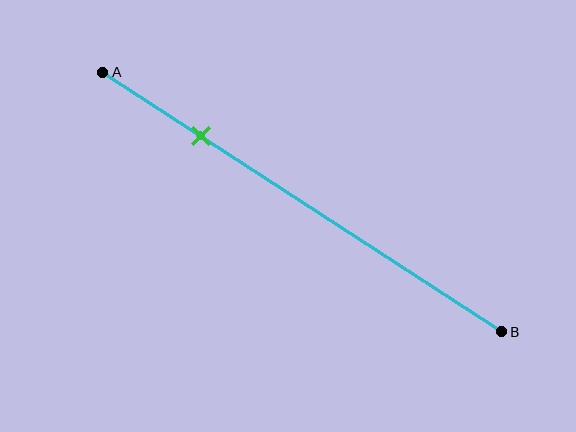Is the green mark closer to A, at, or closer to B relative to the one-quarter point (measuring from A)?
The green mark is approximately at the one-quarter point of segment AB.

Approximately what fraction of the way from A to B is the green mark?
The green mark is approximately 25% of the way from A to B.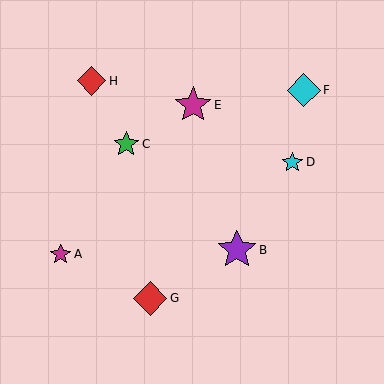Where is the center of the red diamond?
The center of the red diamond is at (91, 81).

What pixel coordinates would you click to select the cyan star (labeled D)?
Click at (292, 162) to select the cyan star D.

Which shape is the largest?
The purple star (labeled B) is the largest.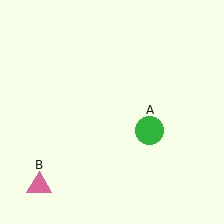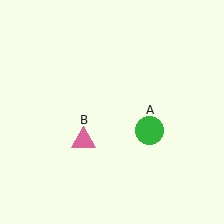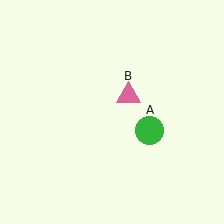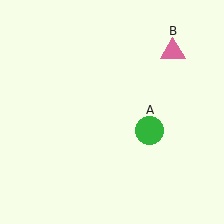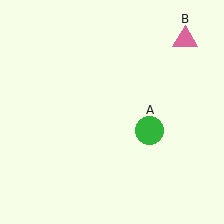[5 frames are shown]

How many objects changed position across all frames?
1 object changed position: pink triangle (object B).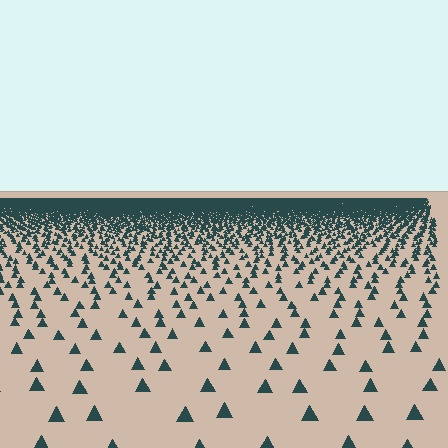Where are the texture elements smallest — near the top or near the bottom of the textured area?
Near the top.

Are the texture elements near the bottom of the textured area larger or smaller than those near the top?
Larger. Near the bottom, elements are closer to the viewer and appear at a bigger on-screen size.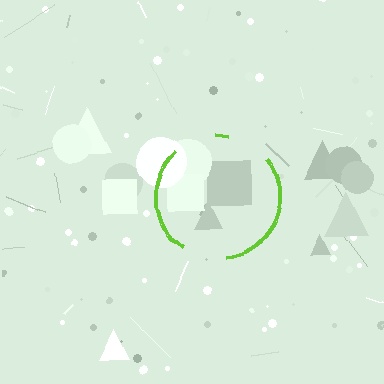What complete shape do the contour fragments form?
The contour fragments form a circle.